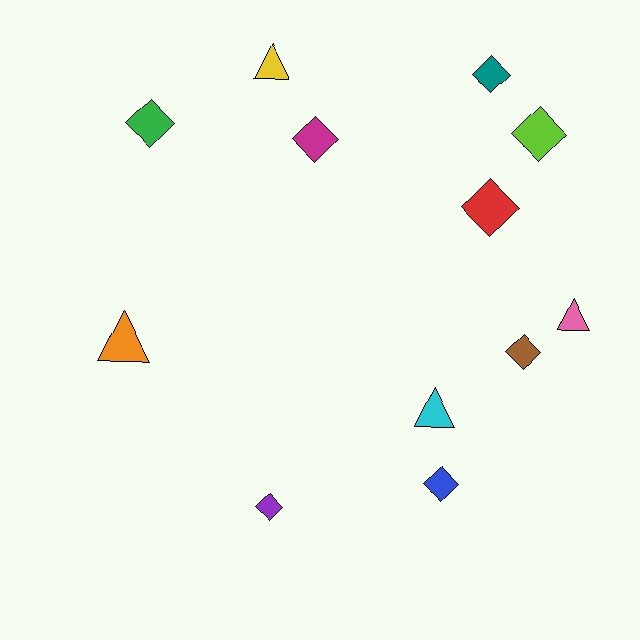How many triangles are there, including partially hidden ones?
There are 4 triangles.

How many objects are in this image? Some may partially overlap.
There are 12 objects.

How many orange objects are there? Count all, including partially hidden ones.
There is 1 orange object.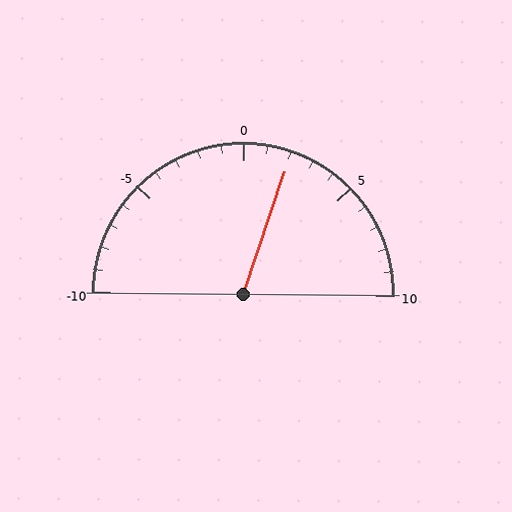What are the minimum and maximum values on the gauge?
The gauge ranges from -10 to 10.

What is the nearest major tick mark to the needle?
The nearest major tick mark is 0.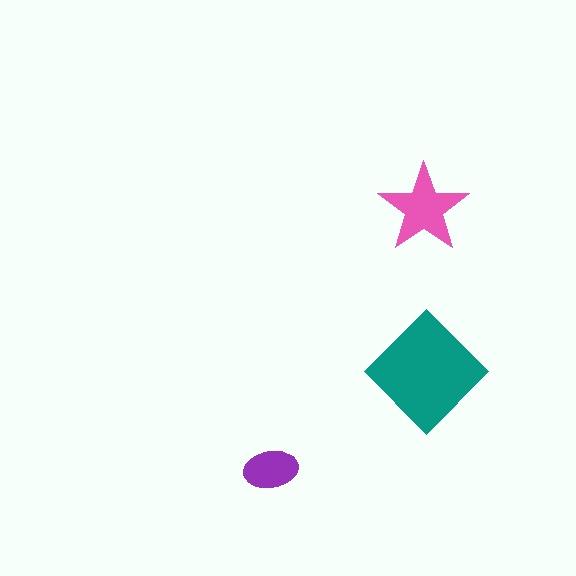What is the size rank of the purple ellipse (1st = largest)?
3rd.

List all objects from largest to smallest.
The teal diamond, the pink star, the purple ellipse.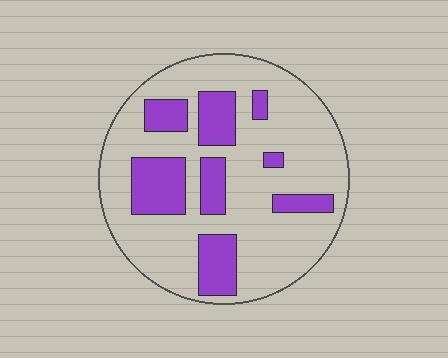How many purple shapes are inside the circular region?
8.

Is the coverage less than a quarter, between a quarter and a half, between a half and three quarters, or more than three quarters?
Between a quarter and a half.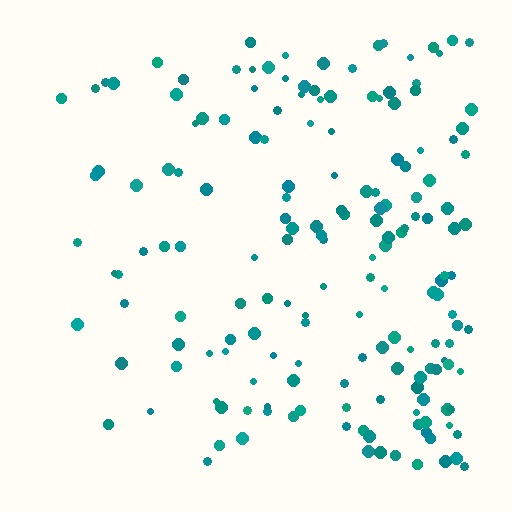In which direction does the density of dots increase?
From left to right, with the right side densest.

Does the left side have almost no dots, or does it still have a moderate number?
Still a moderate number, just noticeably fewer than the right.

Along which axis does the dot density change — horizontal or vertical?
Horizontal.